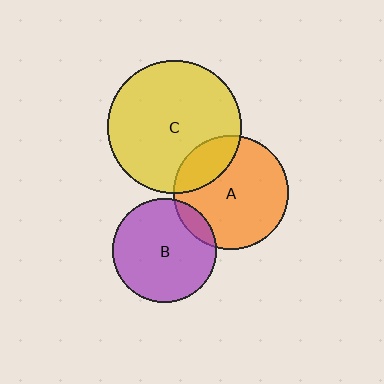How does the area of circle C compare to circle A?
Approximately 1.4 times.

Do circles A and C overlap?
Yes.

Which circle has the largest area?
Circle C (yellow).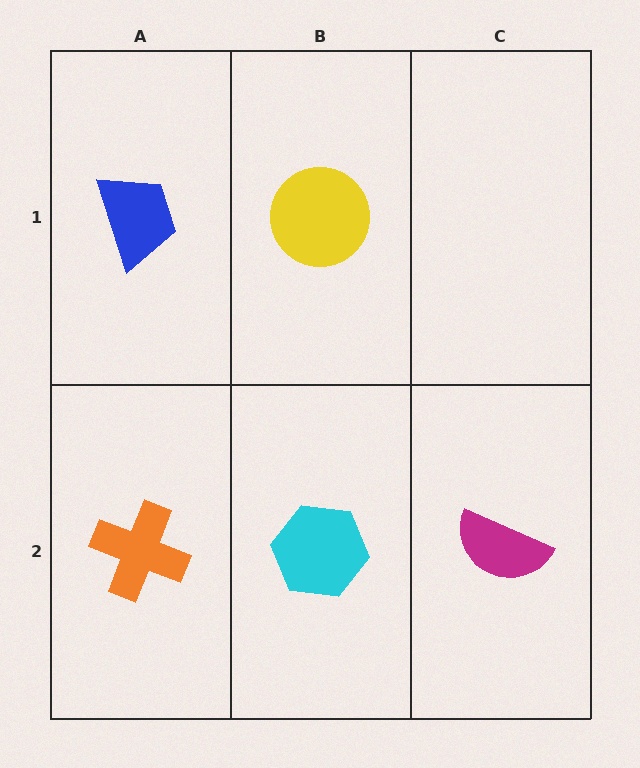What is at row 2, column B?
A cyan hexagon.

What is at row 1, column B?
A yellow circle.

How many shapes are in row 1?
2 shapes.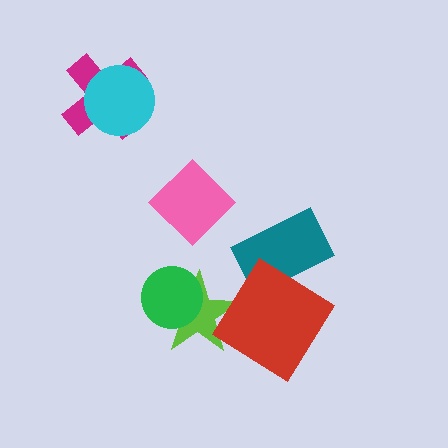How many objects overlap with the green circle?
1 object overlaps with the green circle.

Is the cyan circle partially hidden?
No, no other shape covers it.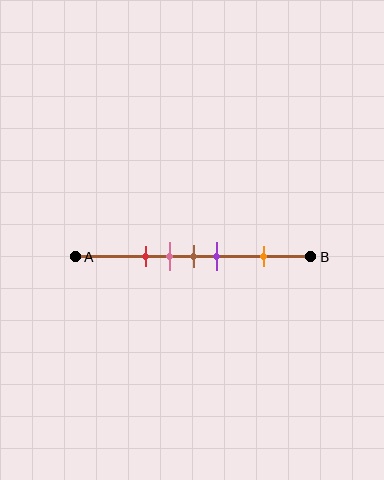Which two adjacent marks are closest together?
The pink and brown marks are the closest adjacent pair.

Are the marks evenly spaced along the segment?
No, the marks are not evenly spaced.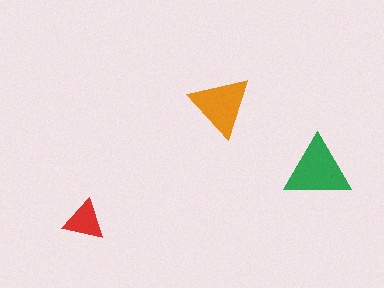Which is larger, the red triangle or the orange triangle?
The orange one.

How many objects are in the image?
There are 3 objects in the image.